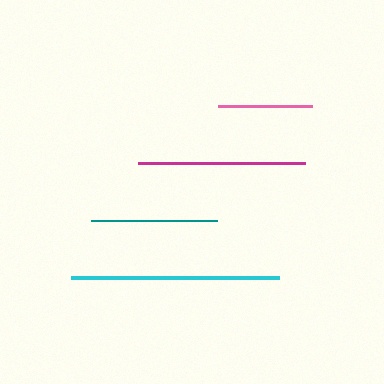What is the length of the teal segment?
The teal segment is approximately 125 pixels long.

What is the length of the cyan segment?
The cyan segment is approximately 208 pixels long.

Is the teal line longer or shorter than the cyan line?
The cyan line is longer than the teal line.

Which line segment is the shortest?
The pink line is the shortest at approximately 94 pixels.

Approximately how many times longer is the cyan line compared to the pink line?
The cyan line is approximately 2.2 times the length of the pink line.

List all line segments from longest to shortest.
From longest to shortest: cyan, magenta, teal, pink.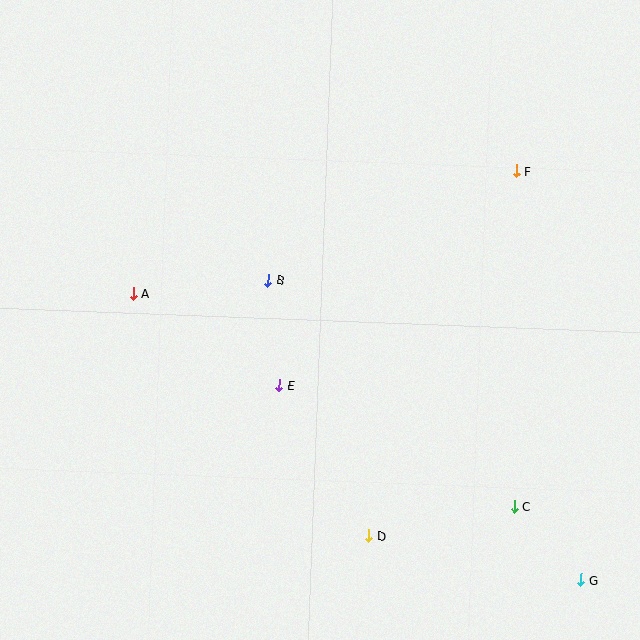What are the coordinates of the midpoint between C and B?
The midpoint between C and B is at (391, 393).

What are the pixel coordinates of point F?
Point F is at (516, 171).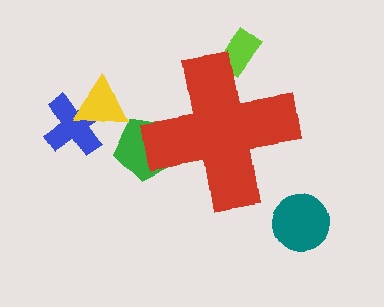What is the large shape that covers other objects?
A red cross.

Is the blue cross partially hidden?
No, the blue cross is fully visible.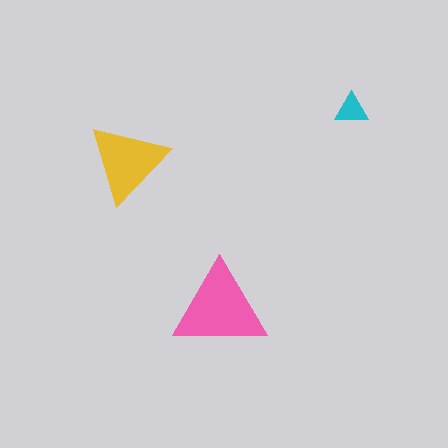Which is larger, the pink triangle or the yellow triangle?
The pink one.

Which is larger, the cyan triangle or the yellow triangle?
The yellow one.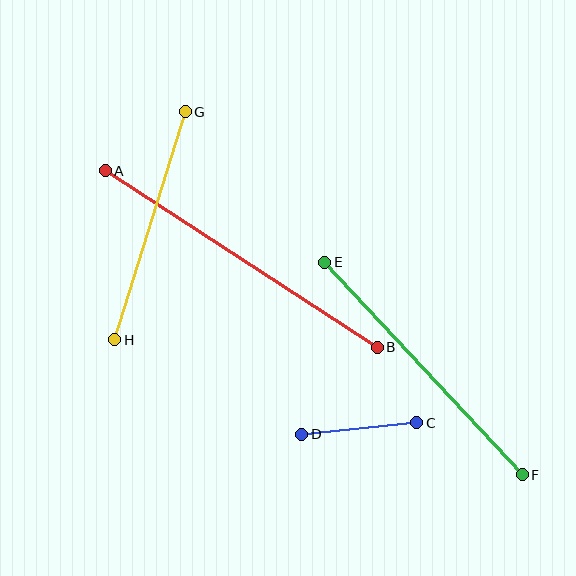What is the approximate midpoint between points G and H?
The midpoint is at approximately (150, 226) pixels.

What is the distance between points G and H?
The distance is approximately 239 pixels.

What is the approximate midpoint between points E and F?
The midpoint is at approximately (423, 368) pixels.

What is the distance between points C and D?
The distance is approximately 116 pixels.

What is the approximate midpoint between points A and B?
The midpoint is at approximately (241, 259) pixels.